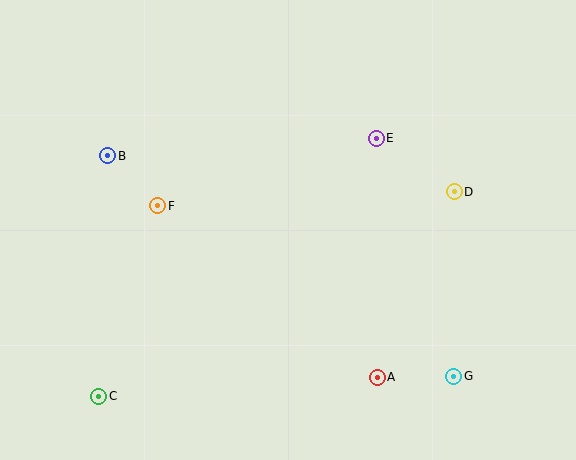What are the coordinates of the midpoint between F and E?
The midpoint between F and E is at (267, 172).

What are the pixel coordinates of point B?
Point B is at (108, 156).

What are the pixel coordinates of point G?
Point G is at (454, 376).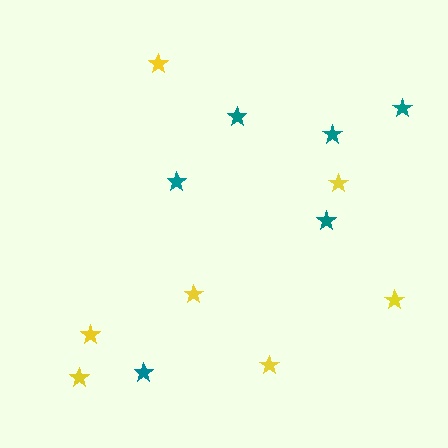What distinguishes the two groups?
There are 2 groups: one group of yellow stars (7) and one group of teal stars (6).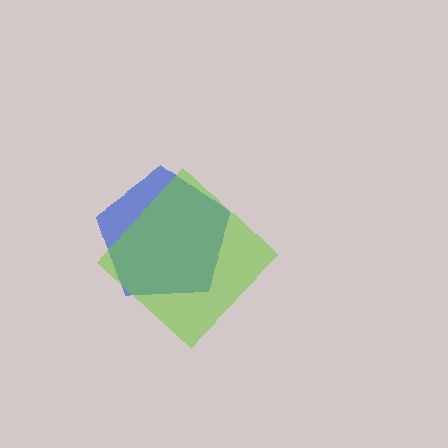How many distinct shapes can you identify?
There are 2 distinct shapes: a blue pentagon, a lime diamond.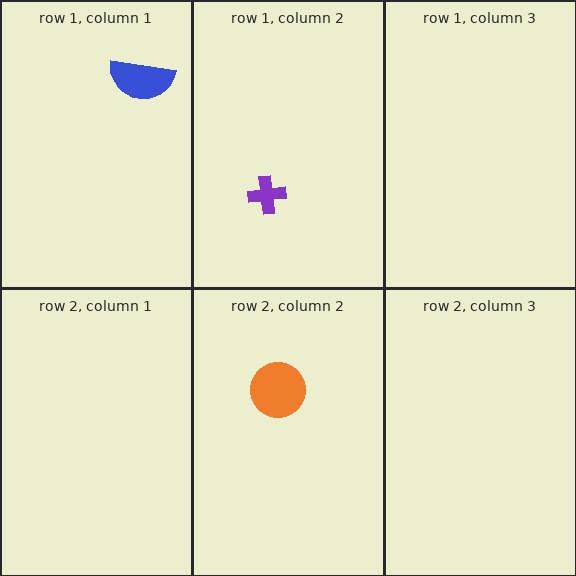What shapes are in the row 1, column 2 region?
The purple cross.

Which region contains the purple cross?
The row 1, column 2 region.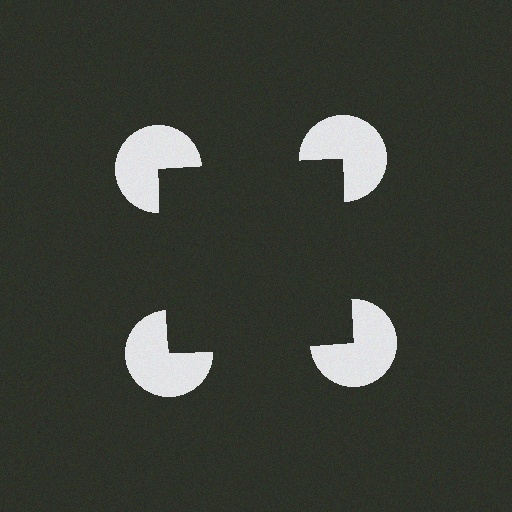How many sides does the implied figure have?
4 sides.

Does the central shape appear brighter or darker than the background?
It typically appears slightly darker than the background, even though no actual brightness change is drawn.